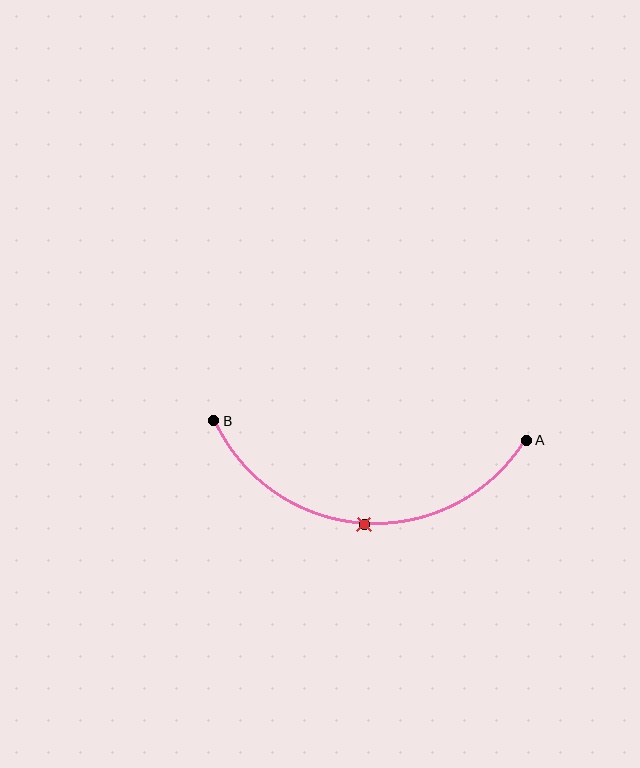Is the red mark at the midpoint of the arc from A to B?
Yes. The red mark lies on the arc at equal arc-length from both A and B — it is the arc midpoint.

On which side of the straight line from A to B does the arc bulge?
The arc bulges below the straight line connecting A and B.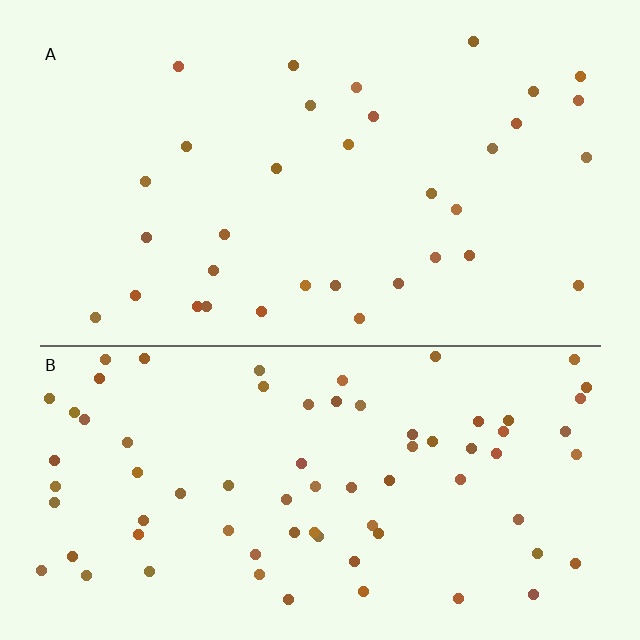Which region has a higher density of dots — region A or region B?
B (the bottom).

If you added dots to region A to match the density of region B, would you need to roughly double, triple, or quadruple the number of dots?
Approximately double.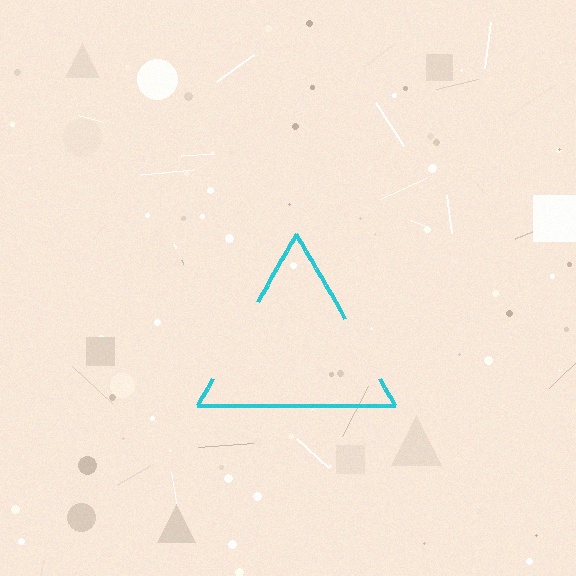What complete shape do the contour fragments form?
The contour fragments form a triangle.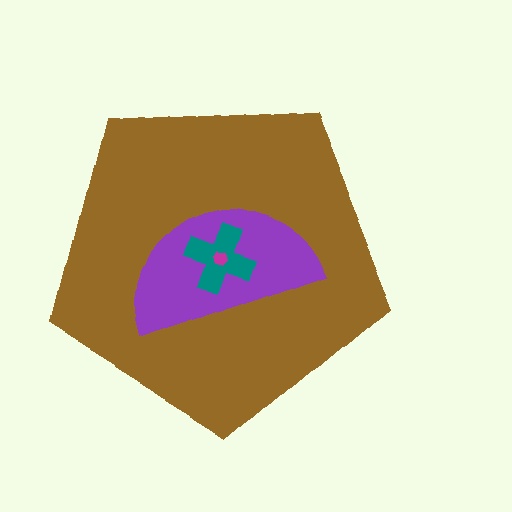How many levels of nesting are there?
4.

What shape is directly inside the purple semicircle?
The teal cross.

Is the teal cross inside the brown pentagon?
Yes.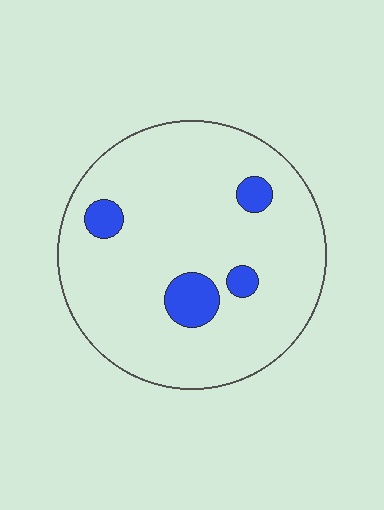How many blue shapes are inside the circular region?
4.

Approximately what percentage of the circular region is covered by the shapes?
Approximately 10%.